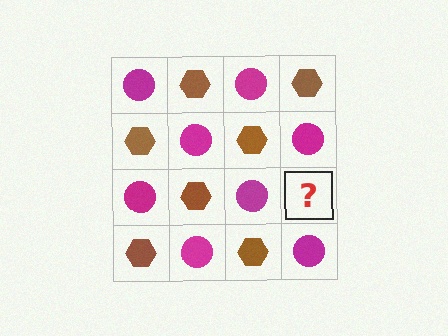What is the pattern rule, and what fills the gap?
The rule is that it alternates magenta circle and brown hexagon in a checkerboard pattern. The gap should be filled with a brown hexagon.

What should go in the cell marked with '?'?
The missing cell should contain a brown hexagon.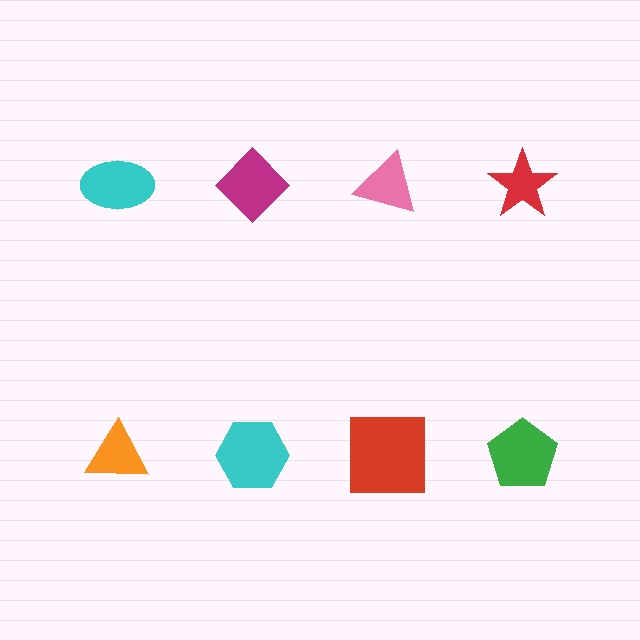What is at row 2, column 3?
A red square.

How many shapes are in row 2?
4 shapes.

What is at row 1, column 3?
A pink triangle.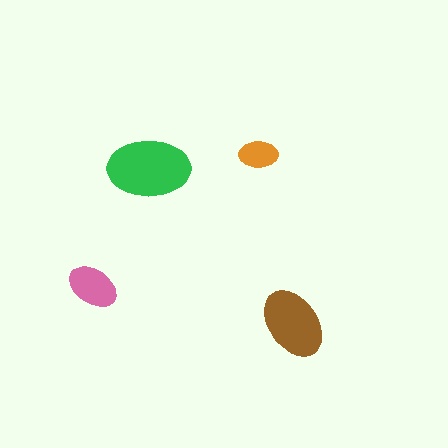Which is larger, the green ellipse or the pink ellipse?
The green one.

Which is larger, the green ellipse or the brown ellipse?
The green one.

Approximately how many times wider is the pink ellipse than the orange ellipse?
About 1.5 times wider.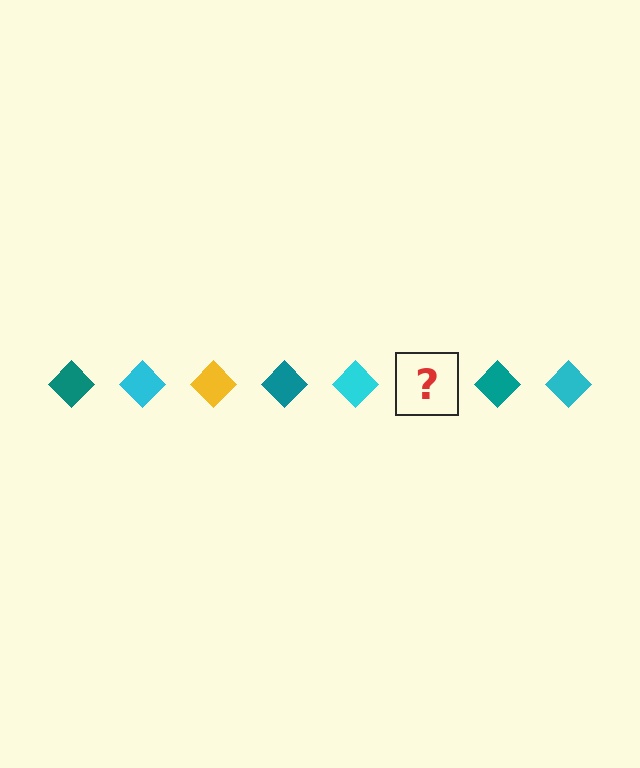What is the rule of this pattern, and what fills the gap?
The rule is that the pattern cycles through teal, cyan, yellow diamonds. The gap should be filled with a yellow diamond.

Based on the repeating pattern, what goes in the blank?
The blank should be a yellow diamond.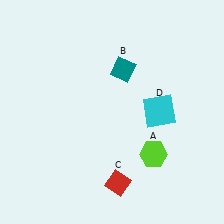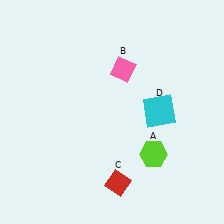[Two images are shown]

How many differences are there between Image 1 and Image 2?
There is 1 difference between the two images.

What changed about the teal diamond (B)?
In Image 1, B is teal. In Image 2, it changed to pink.